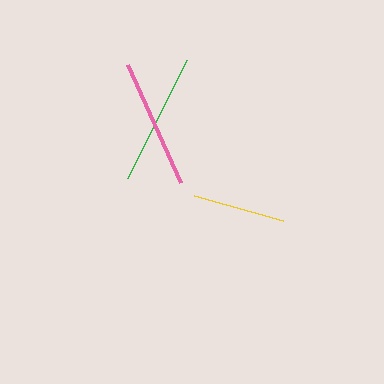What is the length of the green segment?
The green segment is approximately 132 pixels long.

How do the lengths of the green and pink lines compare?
The green and pink lines are approximately the same length.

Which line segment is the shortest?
The yellow line is the shortest at approximately 92 pixels.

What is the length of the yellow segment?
The yellow segment is approximately 92 pixels long.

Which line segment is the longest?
The green line is the longest at approximately 132 pixels.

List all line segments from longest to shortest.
From longest to shortest: green, pink, yellow.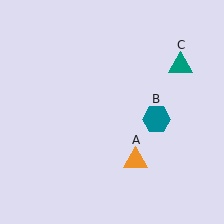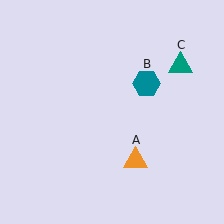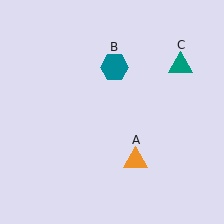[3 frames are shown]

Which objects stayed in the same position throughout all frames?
Orange triangle (object A) and teal triangle (object C) remained stationary.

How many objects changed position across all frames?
1 object changed position: teal hexagon (object B).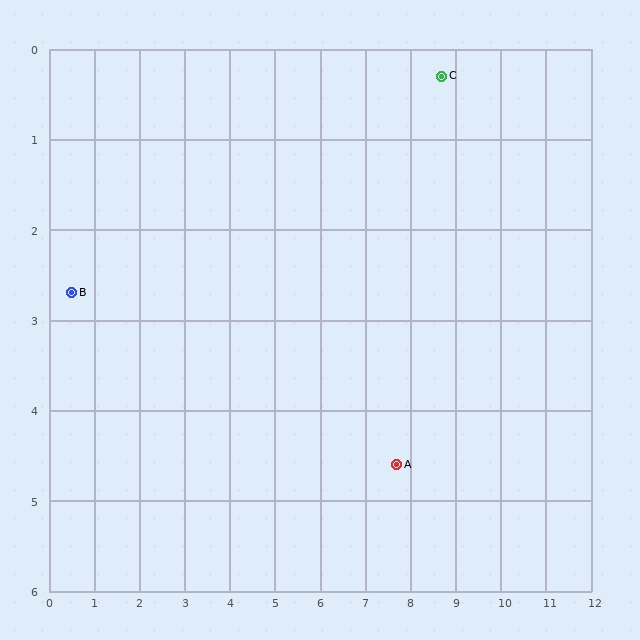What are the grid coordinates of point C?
Point C is at approximately (8.7, 0.3).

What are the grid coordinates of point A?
Point A is at approximately (7.7, 4.6).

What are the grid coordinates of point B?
Point B is at approximately (0.5, 2.7).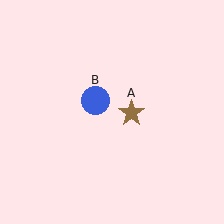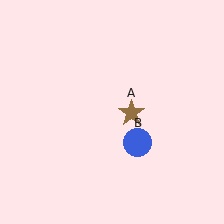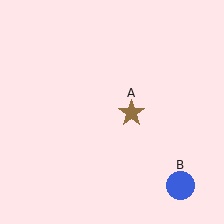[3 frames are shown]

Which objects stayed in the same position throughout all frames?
Brown star (object A) remained stationary.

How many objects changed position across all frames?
1 object changed position: blue circle (object B).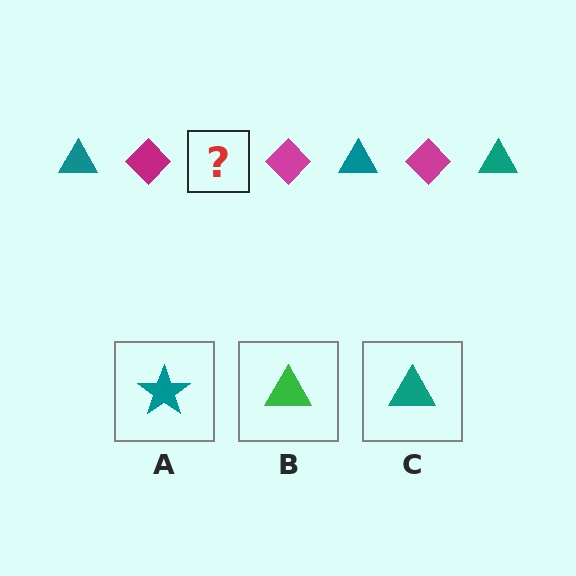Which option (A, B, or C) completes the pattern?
C.